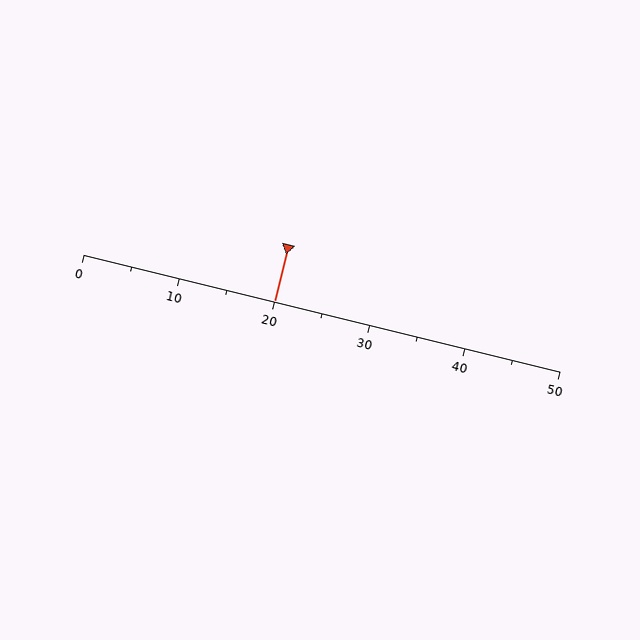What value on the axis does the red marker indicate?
The marker indicates approximately 20.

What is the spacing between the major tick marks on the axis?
The major ticks are spaced 10 apart.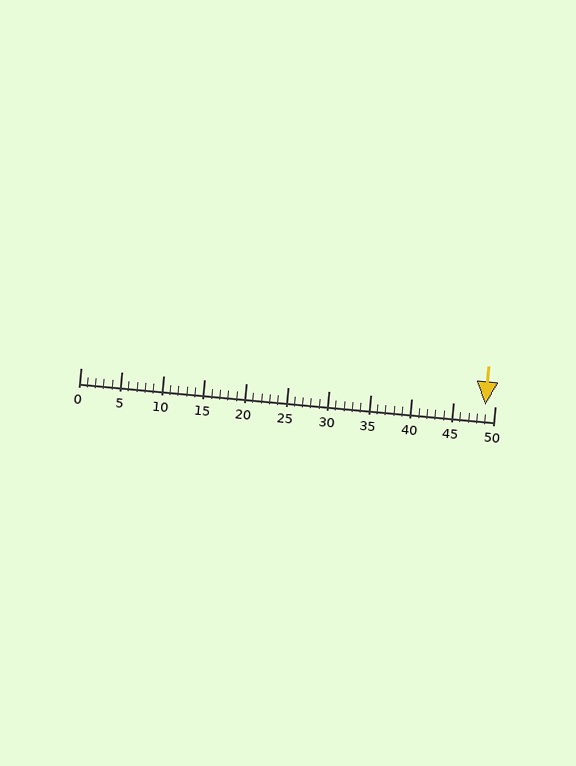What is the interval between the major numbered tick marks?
The major tick marks are spaced 5 units apart.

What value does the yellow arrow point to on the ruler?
The yellow arrow points to approximately 49.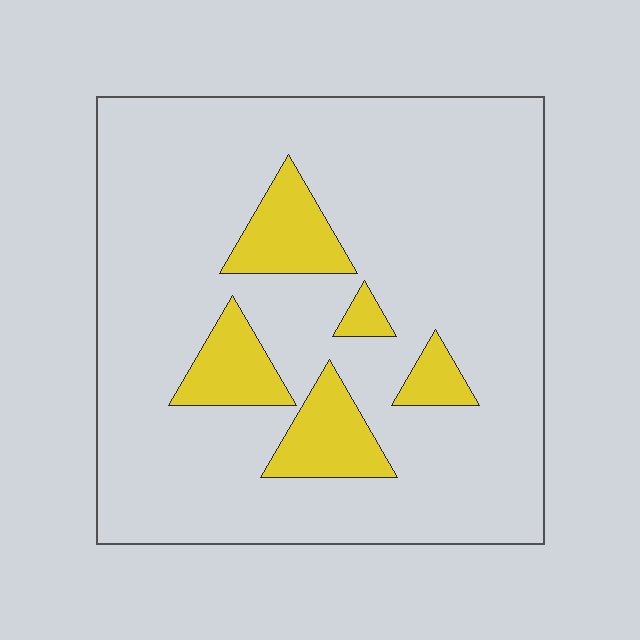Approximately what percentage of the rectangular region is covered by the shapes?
Approximately 15%.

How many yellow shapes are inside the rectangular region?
5.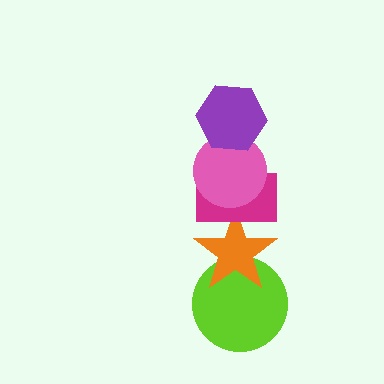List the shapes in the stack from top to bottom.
From top to bottom: the purple hexagon, the pink circle, the magenta rectangle, the orange star, the lime circle.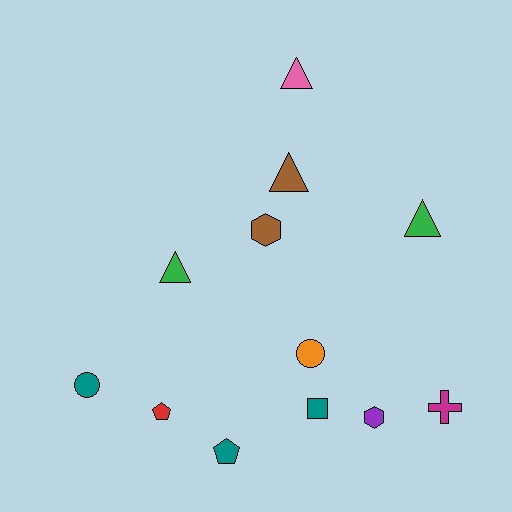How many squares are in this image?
There is 1 square.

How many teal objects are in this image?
There are 3 teal objects.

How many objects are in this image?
There are 12 objects.